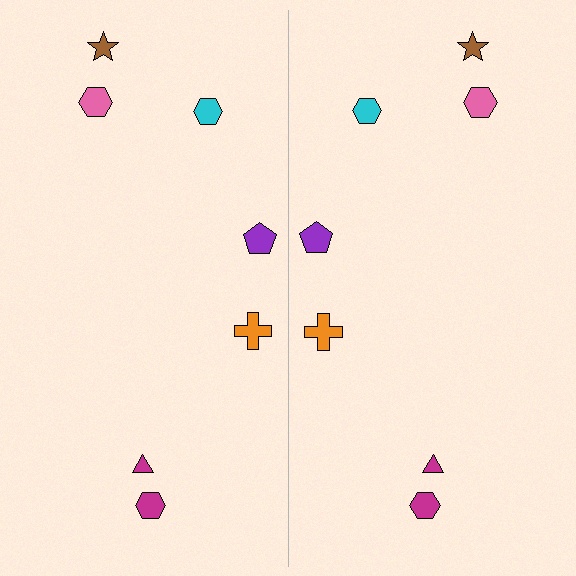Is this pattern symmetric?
Yes, this pattern has bilateral (reflection) symmetry.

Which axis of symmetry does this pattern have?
The pattern has a vertical axis of symmetry running through the center of the image.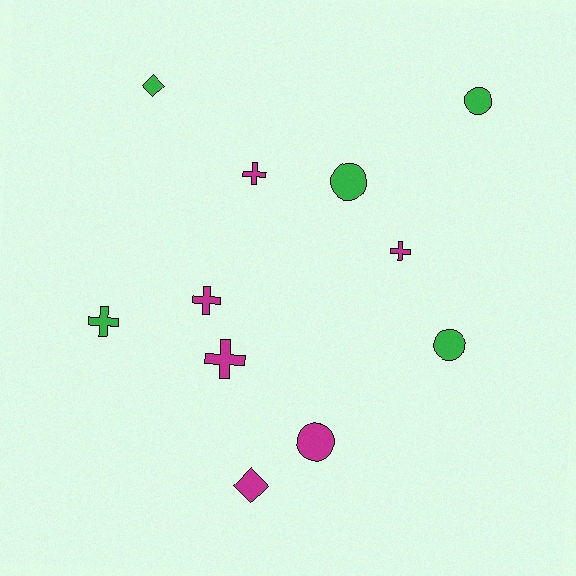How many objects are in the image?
There are 11 objects.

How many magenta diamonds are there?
There is 1 magenta diamond.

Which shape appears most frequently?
Cross, with 5 objects.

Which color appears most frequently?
Magenta, with 6 objects.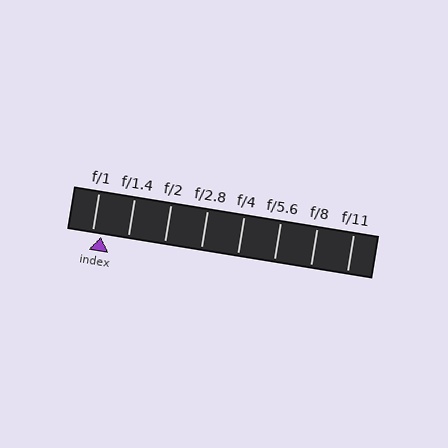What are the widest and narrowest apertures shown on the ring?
The widest aperture shown is f/1 and the narrowest is f/11.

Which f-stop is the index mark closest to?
The index mark is closest to f/1.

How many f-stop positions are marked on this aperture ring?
There are 8 f-stop positions marked.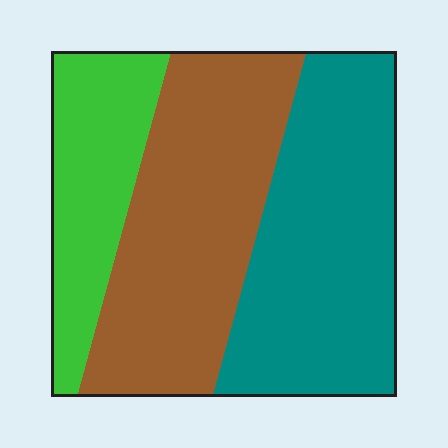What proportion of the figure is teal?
Teal takes up about two fifths (2/5) of the figure.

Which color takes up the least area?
Green, at roughly 20%.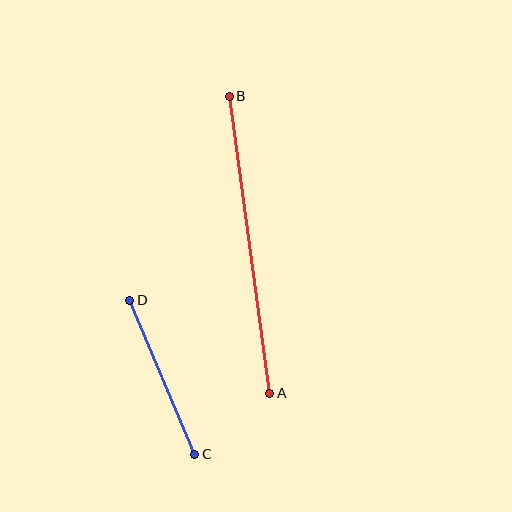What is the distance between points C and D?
The distance is approximately 167 pixels.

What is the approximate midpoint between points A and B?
The midpoint is at approximately (250, 245) pixels.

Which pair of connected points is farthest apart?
Points A and B are farthest apart.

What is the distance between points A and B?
The distance is approximately 300 pixels.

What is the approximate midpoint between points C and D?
The midpoint is at approximately (162, 377) pixels.